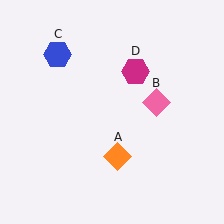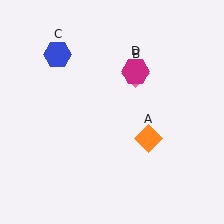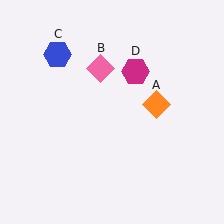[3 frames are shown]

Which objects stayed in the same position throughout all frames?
Blue hexagon (object C) and magenta hexagon (object D) remained stationary.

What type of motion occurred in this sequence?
The orange diamond (object A), pink diamond (object B) rotated counterclockwise around the center of the scene.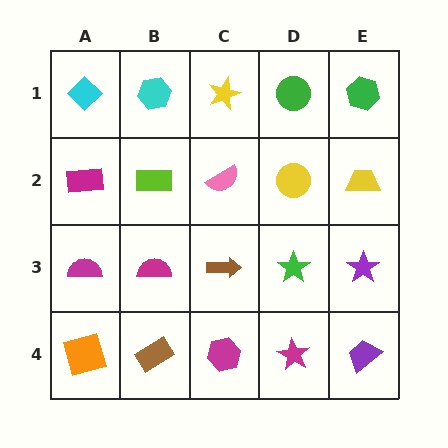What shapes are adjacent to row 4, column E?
A purple star (row 3, column E), a magenta star (row 4, column D).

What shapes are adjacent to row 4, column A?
A magenta semicircle (row 3, column A), a brown rectangle (row 4, column B).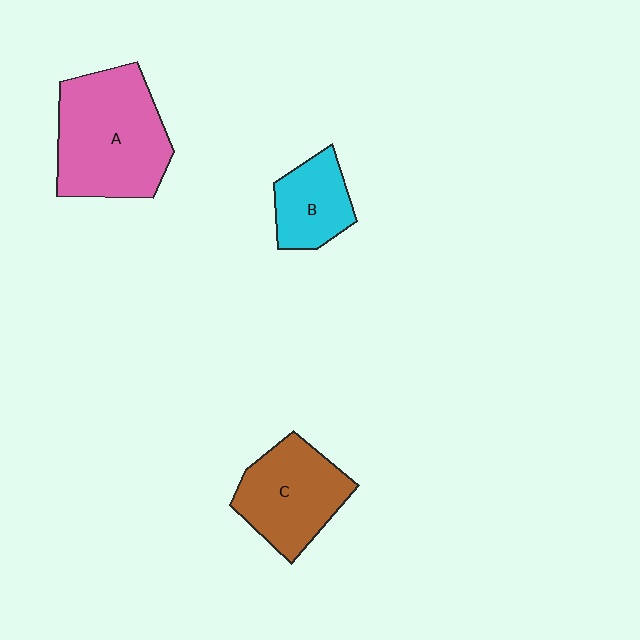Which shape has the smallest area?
Shape B (cyan).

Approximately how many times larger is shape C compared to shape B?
Approximately 1.5 times.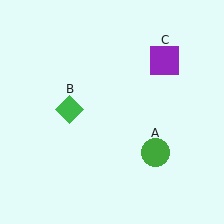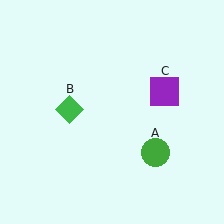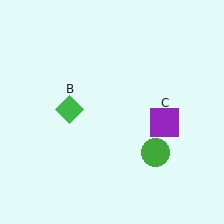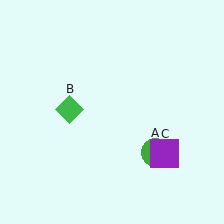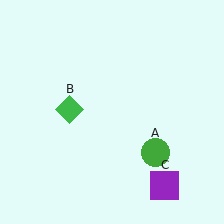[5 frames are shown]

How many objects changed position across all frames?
1 object changed position: purple square (object C).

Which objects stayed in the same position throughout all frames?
Green circle (object A) and green diamond (object B) remained stationary.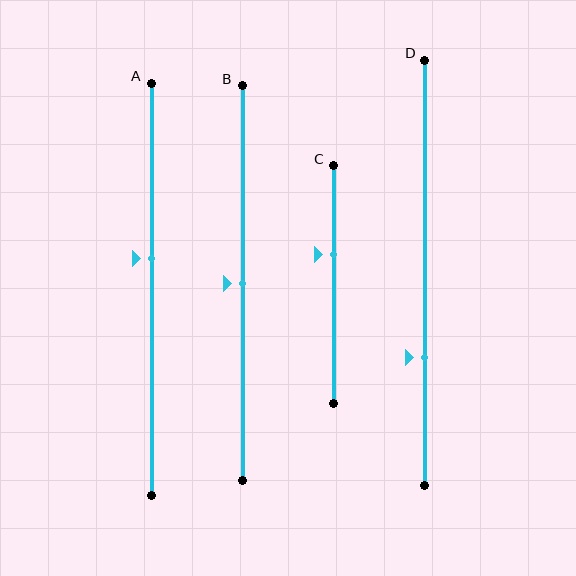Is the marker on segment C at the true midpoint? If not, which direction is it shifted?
No, the marker on segment C is shifted upward by about 12% of the segment length.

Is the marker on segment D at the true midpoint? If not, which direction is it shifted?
No, the marker on segment D is shifted downward by about 20% of the segment length.